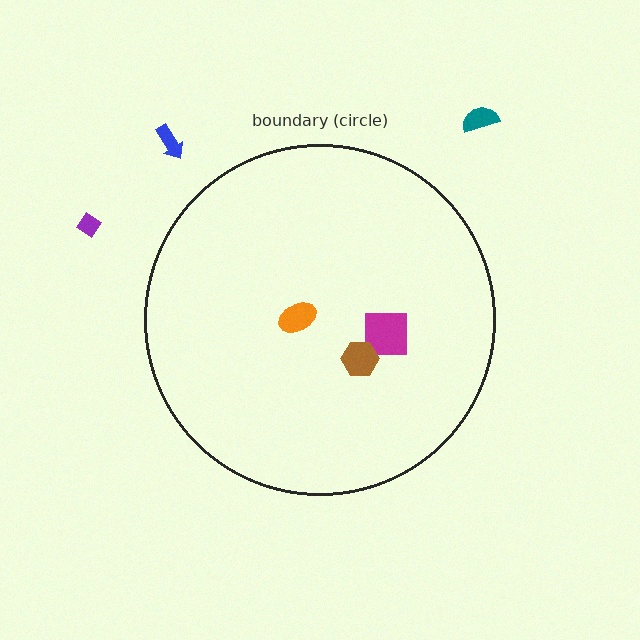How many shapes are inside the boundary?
3 inside, 3 outside.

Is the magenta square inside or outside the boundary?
Inside.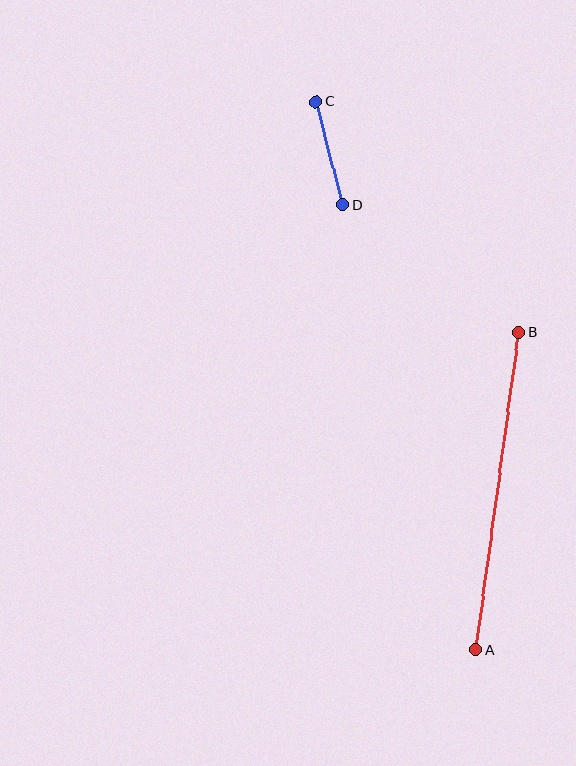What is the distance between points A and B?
The distance is approximately 320 pixels.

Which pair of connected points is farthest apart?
Points A and B are farthest apart.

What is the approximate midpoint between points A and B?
The midpoint is at approximately (497, 491) pixels.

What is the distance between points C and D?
The distance is approximately 107 pixels.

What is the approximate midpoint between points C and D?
The midpoint is at approximately (330, 153) pixels.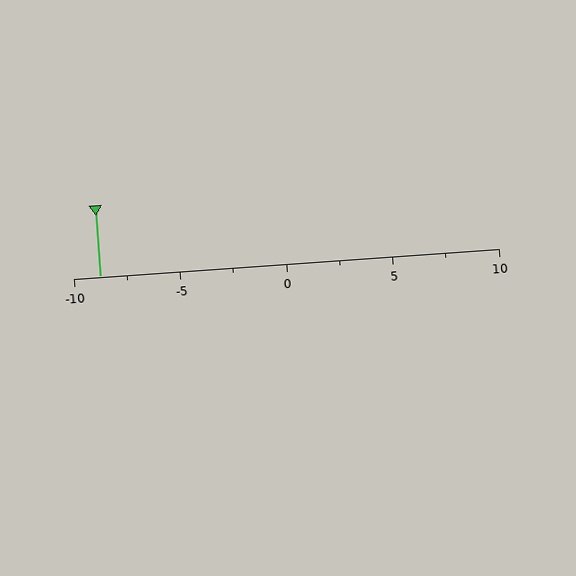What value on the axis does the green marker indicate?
The marker indicates approximately -8.8.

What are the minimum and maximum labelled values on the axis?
The axis runs from -10 to 10.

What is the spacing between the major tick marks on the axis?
The major ticks are spaced 5 apart.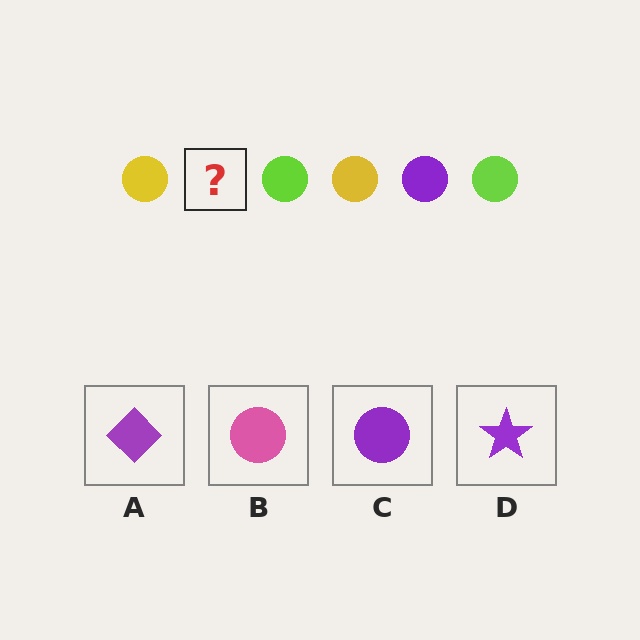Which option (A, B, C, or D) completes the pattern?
C.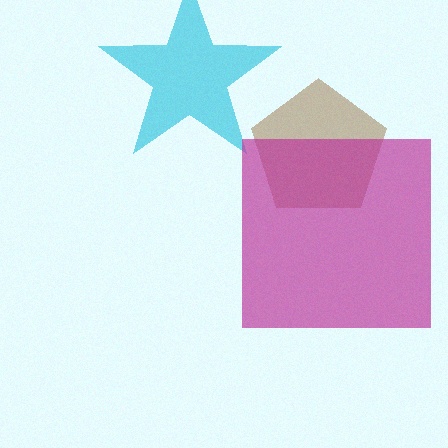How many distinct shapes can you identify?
There are 3 distinct shapes: a cyan star, a brown pentagon, a magenta square.